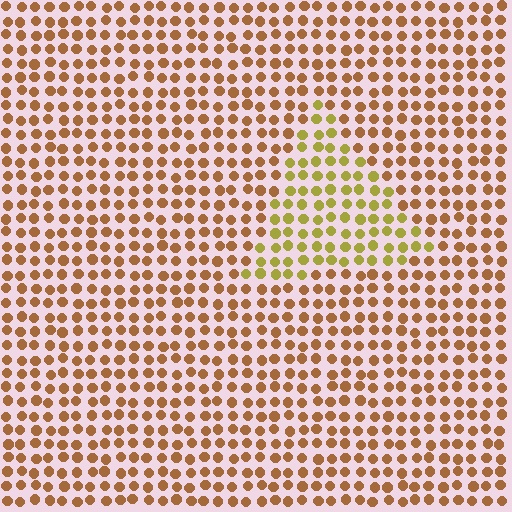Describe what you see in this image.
The image is filled with small brown elements in a uniform arrangement. A triangle-shaped region is visible where the elements are tinted to a slightly different hue, forming a subtle color boundary.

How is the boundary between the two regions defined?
The boundary is defined purely by a slight shift in hue (about 36 degrees). Spacing, size, and orientation are identical on both sides.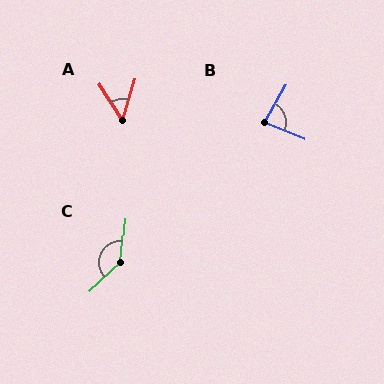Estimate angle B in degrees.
Approximately 82 degrees.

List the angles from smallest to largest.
A (49°), B (82°), C (139°).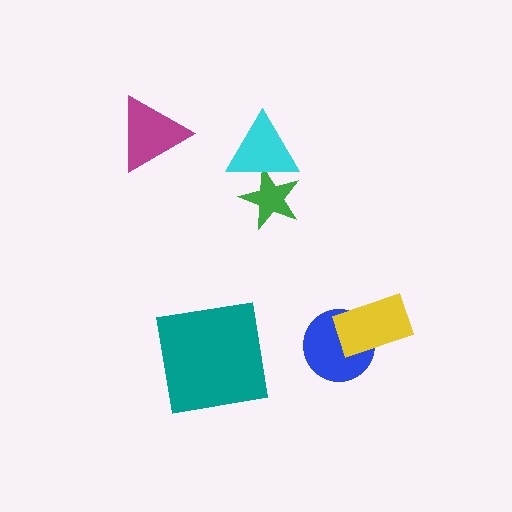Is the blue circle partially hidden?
Yes, it is partially covered by another shape.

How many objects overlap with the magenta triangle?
0 objects overlap with the magenta triangle.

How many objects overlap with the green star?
1 object overlaps with the green star.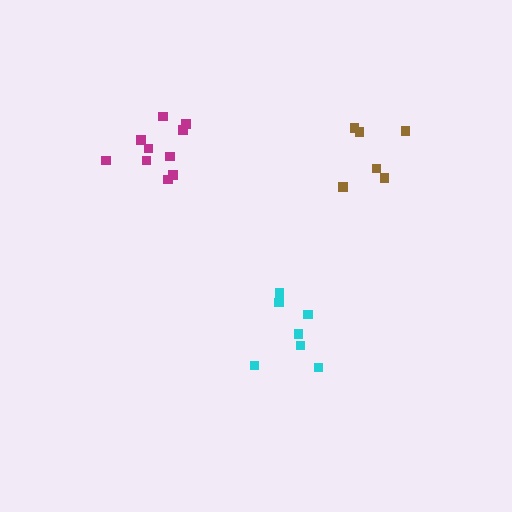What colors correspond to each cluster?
The clusters are colored: brown, magenta, cyan.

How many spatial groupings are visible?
There are 3 spatial groupings.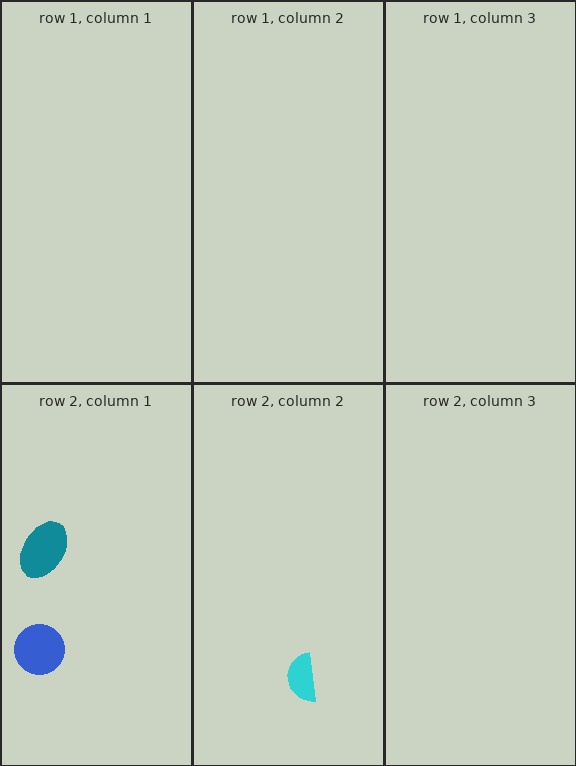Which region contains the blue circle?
The row 2, column 1 region.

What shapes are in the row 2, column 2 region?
The cyan semicircle.